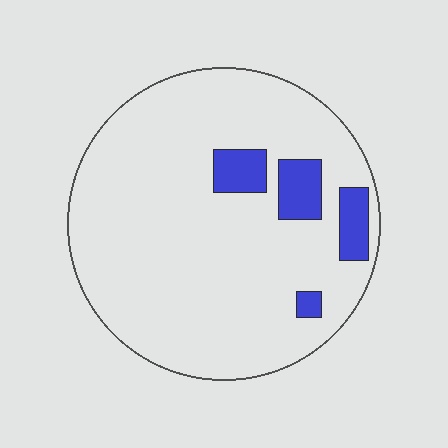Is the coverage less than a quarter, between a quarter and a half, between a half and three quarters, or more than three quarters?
Less than a quarter.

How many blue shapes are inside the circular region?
4.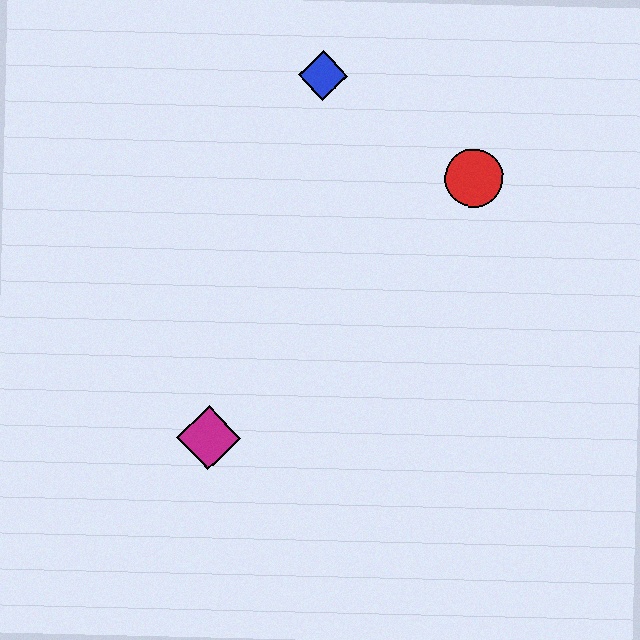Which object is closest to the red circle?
The blue diamond is closest to the red circle.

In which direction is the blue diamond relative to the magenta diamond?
The blue diamond is above the magenta diamond.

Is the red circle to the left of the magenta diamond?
No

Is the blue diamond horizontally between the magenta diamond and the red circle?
Yes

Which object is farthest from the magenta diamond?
The blue diamond is farthest from the magenta diamond.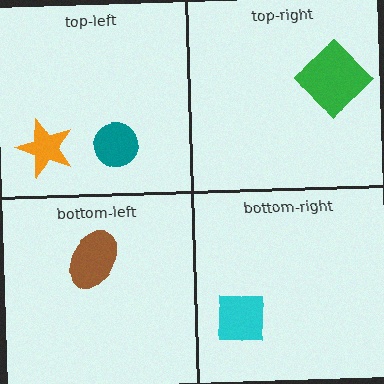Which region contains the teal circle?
The top-left region.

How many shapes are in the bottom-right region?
1.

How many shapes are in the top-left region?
2.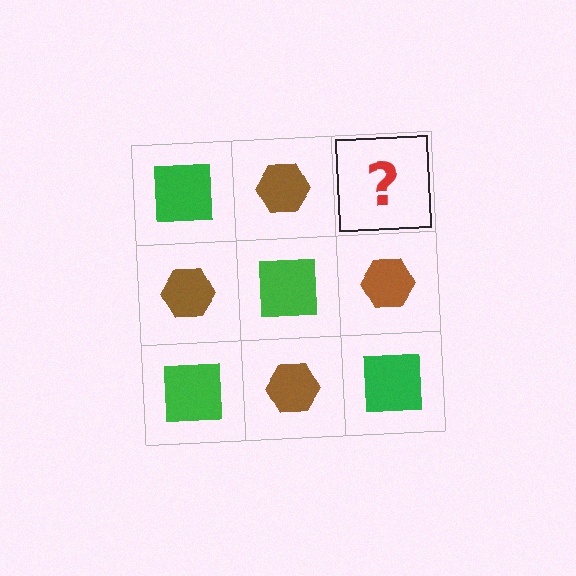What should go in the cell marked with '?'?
The missing cell should contain a green square.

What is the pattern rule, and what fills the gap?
The rule is that it alternates green square and brown hexagon in a checkerboard pattern. The gap should be filled with a green square.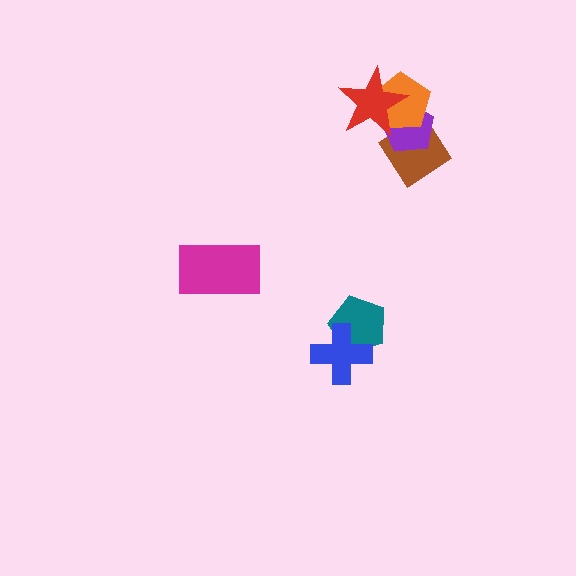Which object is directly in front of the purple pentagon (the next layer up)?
The orange pentagon is directly in front of the purple pentagon.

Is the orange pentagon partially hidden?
Yes, it is partially covered by another shape.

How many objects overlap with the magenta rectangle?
0 objects overlap with the magenta rectangle.